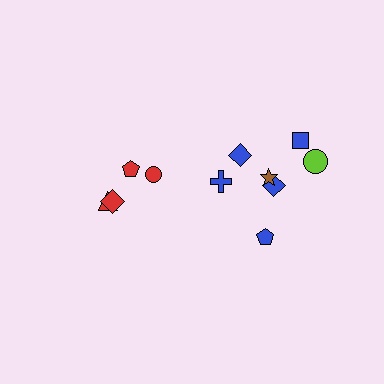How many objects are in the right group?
There are 7 objects.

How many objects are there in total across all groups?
There are 11 objects.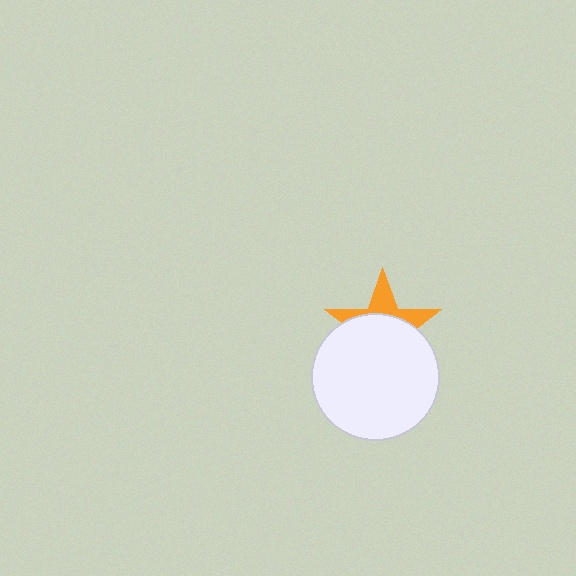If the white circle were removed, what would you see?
You would see the complete orange star.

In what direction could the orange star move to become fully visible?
The orange star could move up. That would shift it out from behind the white circle entirely.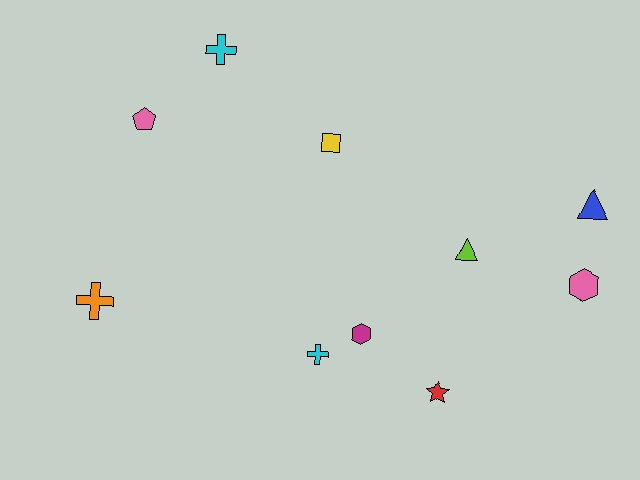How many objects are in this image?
There are 10 objects.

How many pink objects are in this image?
There are 2 pink objects.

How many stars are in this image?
There is 1 star.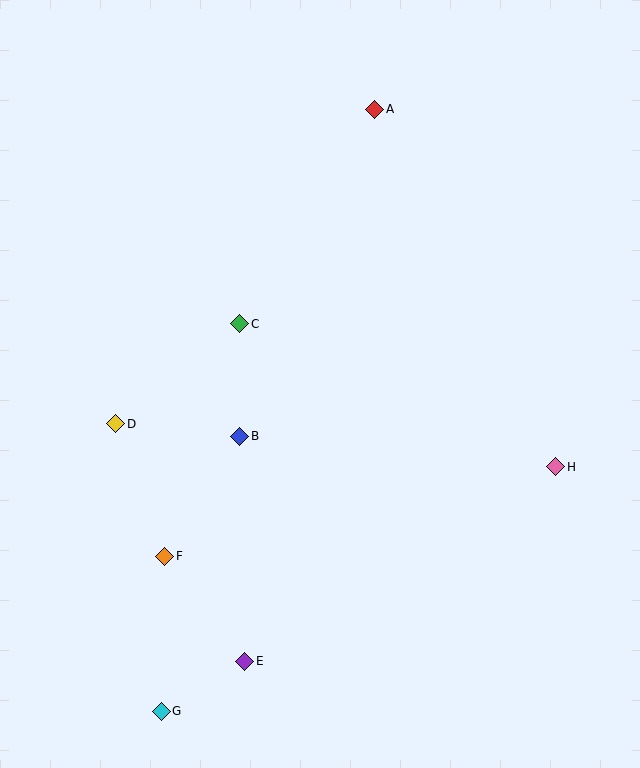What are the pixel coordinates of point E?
Point E is at (245, 661).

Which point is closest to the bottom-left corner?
Point G is closest to the bottom-left corner.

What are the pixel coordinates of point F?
Point F is at (165, 556).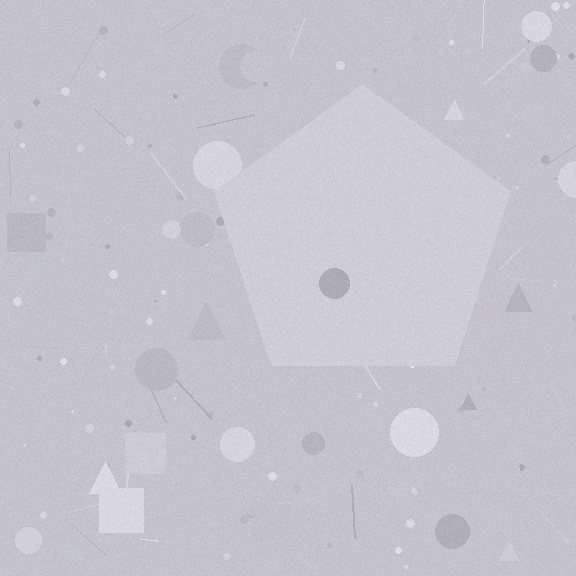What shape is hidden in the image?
A pentagon is hidden in the image.